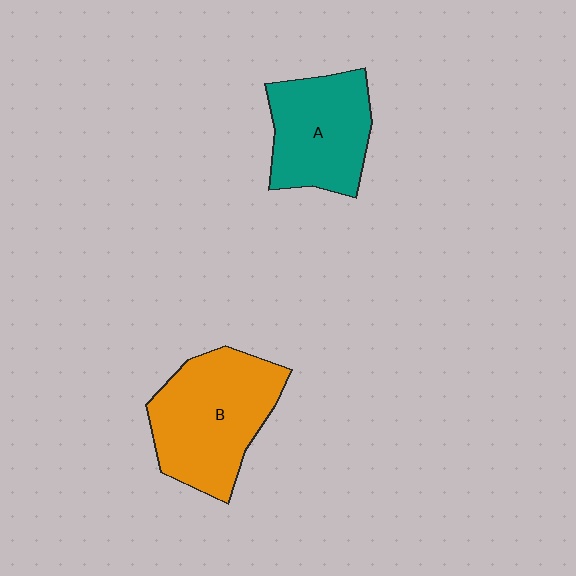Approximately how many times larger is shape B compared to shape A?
Approximately 1.3 times.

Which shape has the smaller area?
Shape A (teal).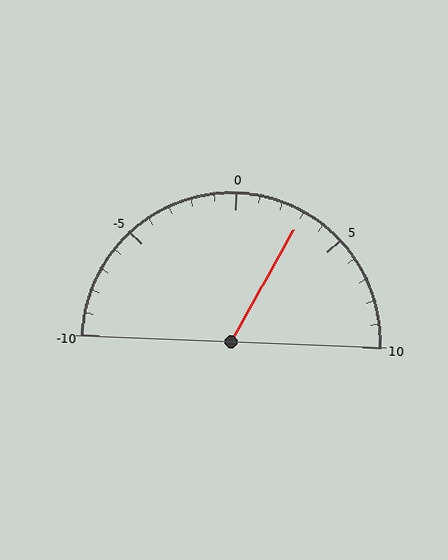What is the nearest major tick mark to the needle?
The nearest major tick mark is 5.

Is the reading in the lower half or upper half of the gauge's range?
The reading is in the upper half of the range (-10 to 10).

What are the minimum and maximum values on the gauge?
The gauge ranges from -10 to 10.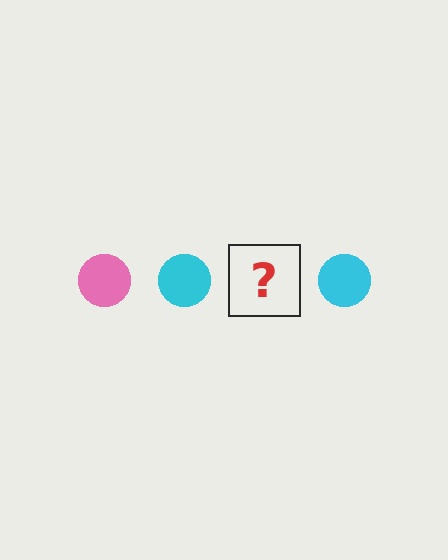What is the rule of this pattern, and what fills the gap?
The rule is that the pattern cycles through pink, cyan circles. The gap should be filled with a pink circle.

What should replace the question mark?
The question mark should be replaced with a pink circle.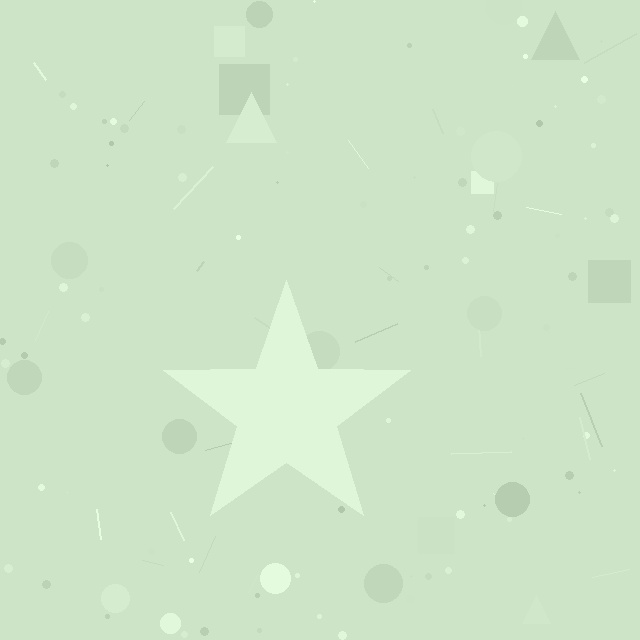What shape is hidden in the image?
A star is hidden in the image.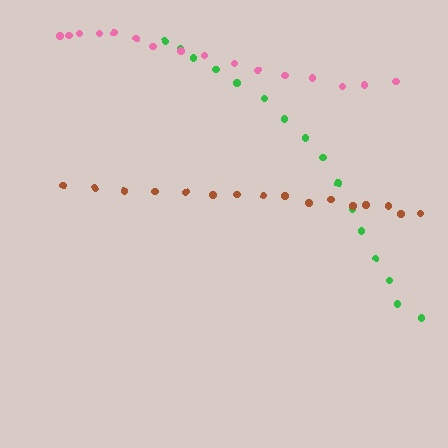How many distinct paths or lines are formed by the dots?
There are 3 distinct paths.